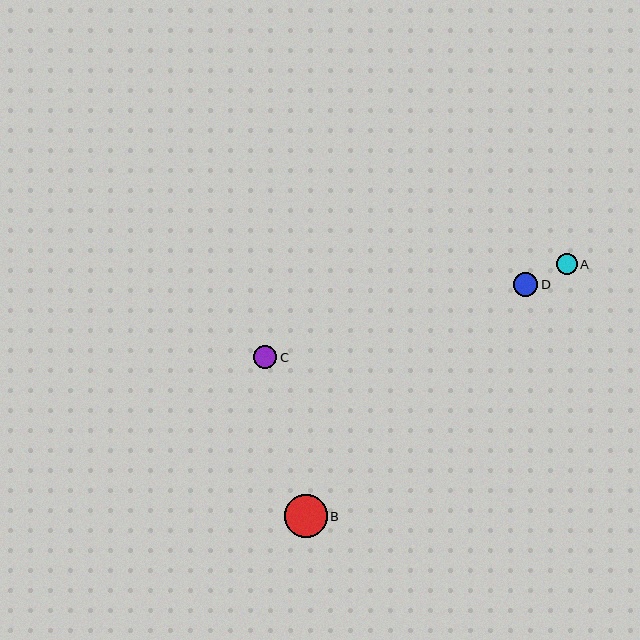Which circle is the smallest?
Circle A is the smallest with a size of approximately 21 pixels.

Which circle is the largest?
Circle B is the largest with a size of approximately 43 pixels.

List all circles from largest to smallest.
From largest to smallest: B, D, C, A.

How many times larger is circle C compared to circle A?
Circle C is approximately 1.1 times the size of circle A.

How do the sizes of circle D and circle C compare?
Circle D and circle C are approximately the same size.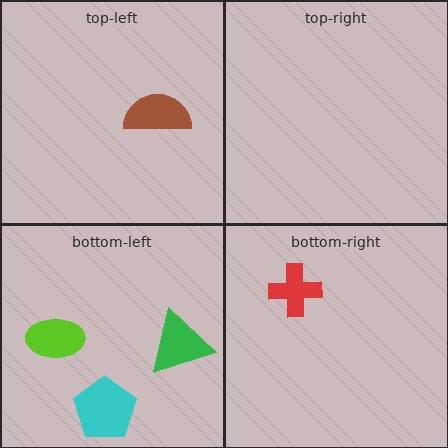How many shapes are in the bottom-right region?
1.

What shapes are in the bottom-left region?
The green triangle, the cyan pentagon, the lime ellipse.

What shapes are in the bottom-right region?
The red cross.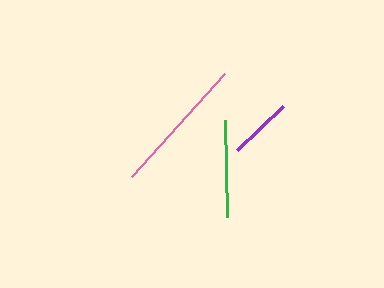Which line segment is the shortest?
The purple line is the shortest at approximately 64 pixels.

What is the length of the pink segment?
The pink segment is approximately 139 pixels long.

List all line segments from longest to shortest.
From longest to shortest: pink, green, purple.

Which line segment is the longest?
The pink line is the longest at approximately 139 pixels.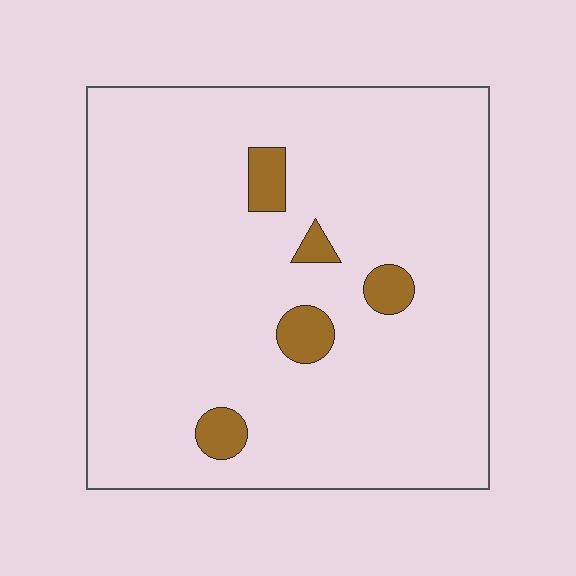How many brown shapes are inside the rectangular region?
5.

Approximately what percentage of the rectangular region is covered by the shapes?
Approximately 5%.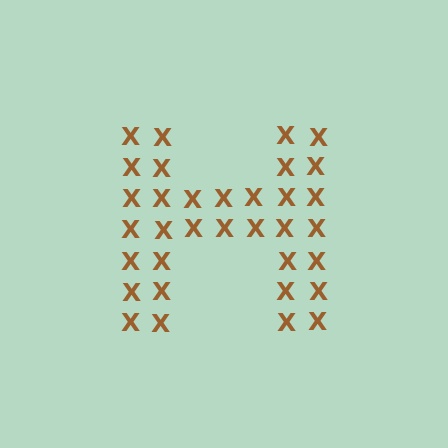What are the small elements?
The small elements are letter X's.